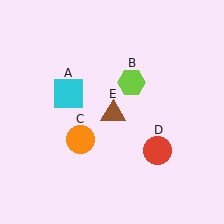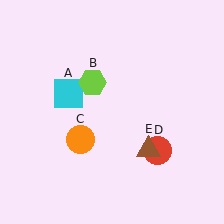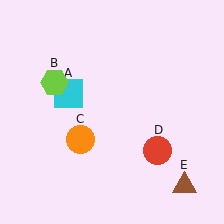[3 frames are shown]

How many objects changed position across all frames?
2 objects changed position: lime hexagon (object B), brown triangle (object E).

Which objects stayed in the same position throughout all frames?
Cyan square (object A) and orange circle (object C) and red circle (object D) remained stationary.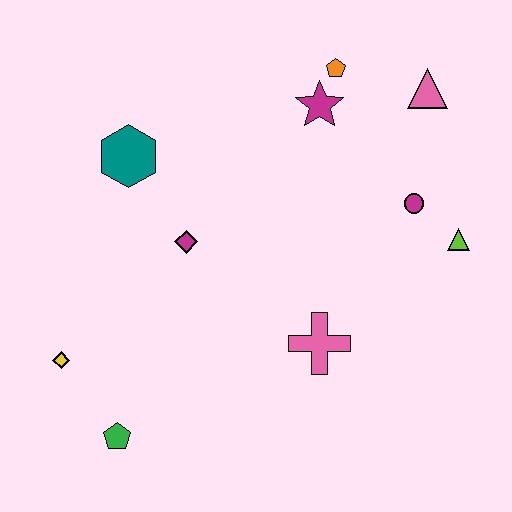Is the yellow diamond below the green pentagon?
No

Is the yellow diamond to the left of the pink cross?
Yes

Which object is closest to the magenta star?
The orange pentagon is closest to the magenta star.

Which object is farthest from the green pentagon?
The pink triangle is farthest from the green pentagon.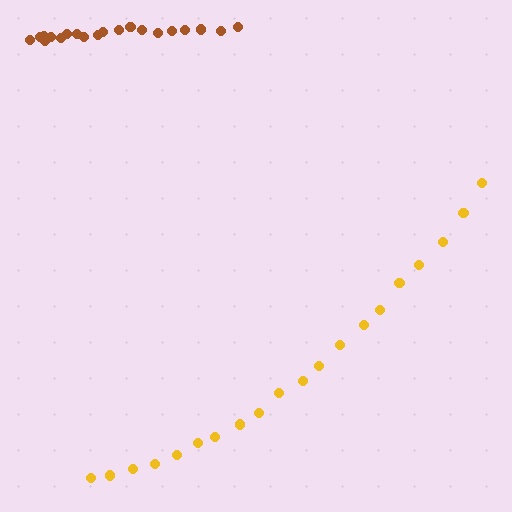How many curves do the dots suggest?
There are 2 distinct paths.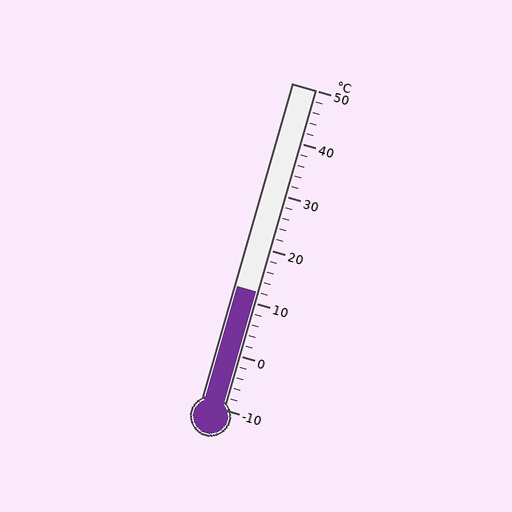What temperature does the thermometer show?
The thermometer shows approximately 12°C.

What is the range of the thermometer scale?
The thermometer scale ranges from -10°C to 50°C.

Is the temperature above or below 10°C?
The temperature is above 10°C.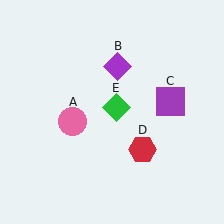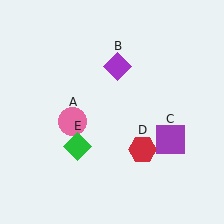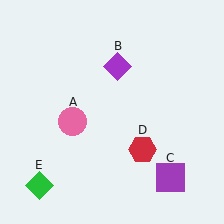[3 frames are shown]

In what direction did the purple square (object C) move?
The purple square (object C) moved down.